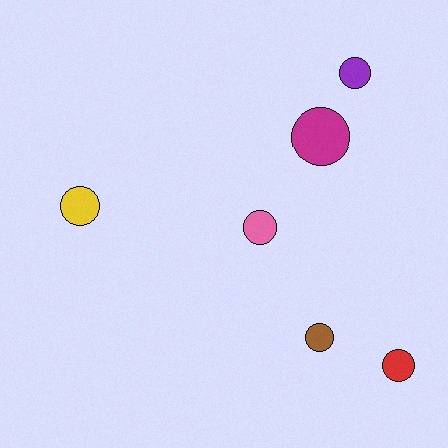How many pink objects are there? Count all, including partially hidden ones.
There is 1 pink object.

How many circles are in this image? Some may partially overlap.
There are 6 circles.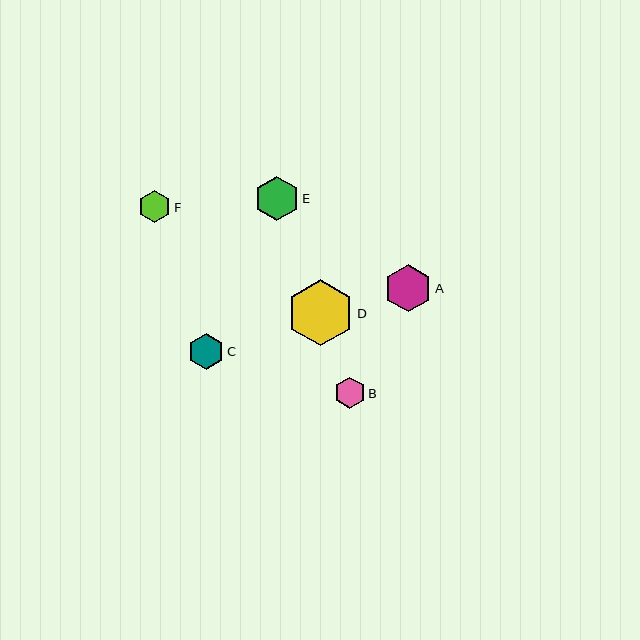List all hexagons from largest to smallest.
From largest to smallest: D, A, E, C, F, B.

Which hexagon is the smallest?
Hexagon B is the smallest with a size of approximately 31 pixels.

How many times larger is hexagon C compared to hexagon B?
Hexagon C is approximately 1.1 times the size of hexagon B.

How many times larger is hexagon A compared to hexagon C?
Hexagon A is approximately 1.3 times the size of hexagon C.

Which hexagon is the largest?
Hexagon D is the largest with a size of approximately 66 pixels.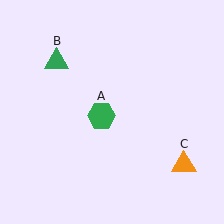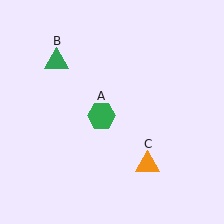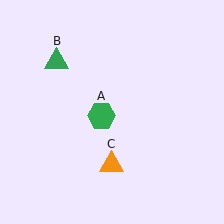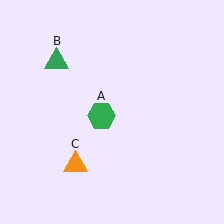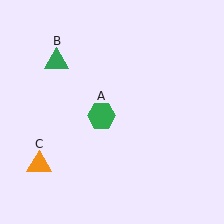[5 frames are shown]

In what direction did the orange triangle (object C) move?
The orange triangle (object C) moved left.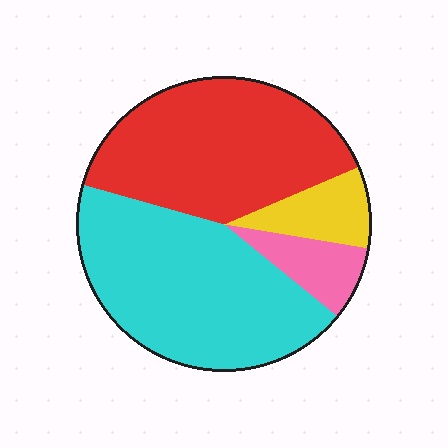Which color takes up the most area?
Cyan, at roughly 45%.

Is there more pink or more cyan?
Cyan.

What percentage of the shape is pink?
Pink takes up less than a sixth of the shape.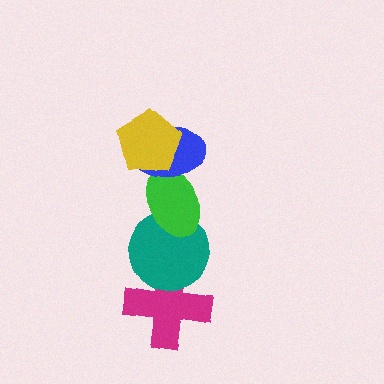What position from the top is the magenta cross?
The magenta cross is 5th from the top.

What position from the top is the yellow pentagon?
The yellow pentagon is 1st from the top.